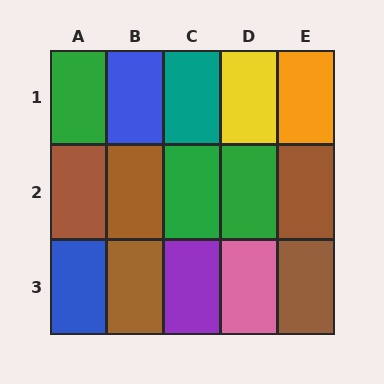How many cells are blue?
2 cells are blue.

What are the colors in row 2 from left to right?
Brown, brown, green, green, brown.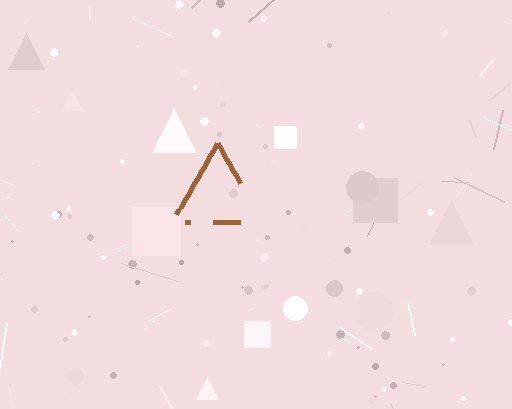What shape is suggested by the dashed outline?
The dashed outline suggests a triangle.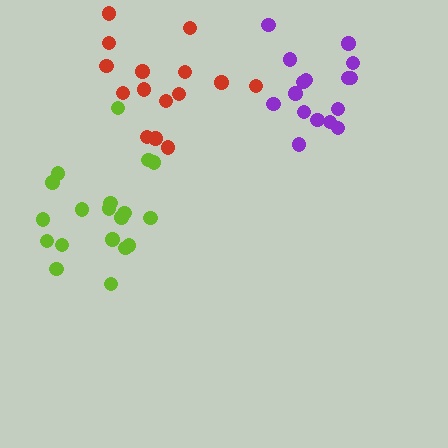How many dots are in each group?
Group 1: 15 dots, Group 2: 19 dots, Group 3: 16 dots (50 total).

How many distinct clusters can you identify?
There are 3 distinct clusters.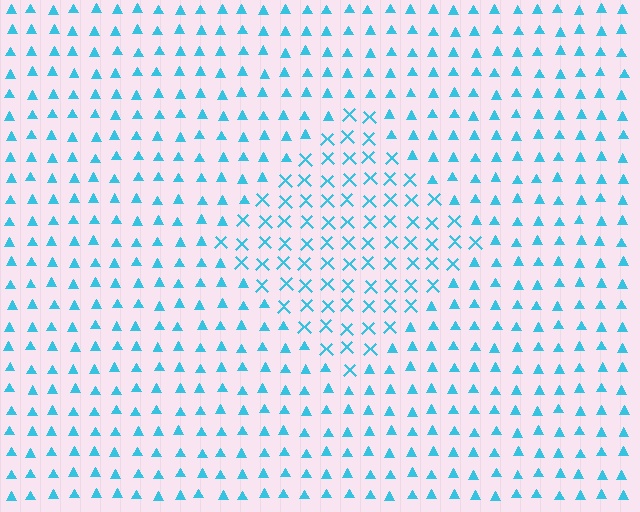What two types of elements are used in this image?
The image uses X marks inside the diamond region and triangles outside it.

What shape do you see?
I see a diamond.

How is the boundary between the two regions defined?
The boundary is defined by a change in element shape: X marks inside vs. triangles outside. All elements share the same color and spacing.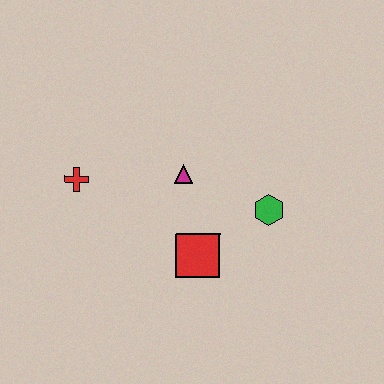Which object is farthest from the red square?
The red cross is farthest from the red square.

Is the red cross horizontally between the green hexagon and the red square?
No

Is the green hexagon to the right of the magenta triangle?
Yes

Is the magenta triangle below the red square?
No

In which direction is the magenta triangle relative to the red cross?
The magenta triangle is to the right of the red cross.